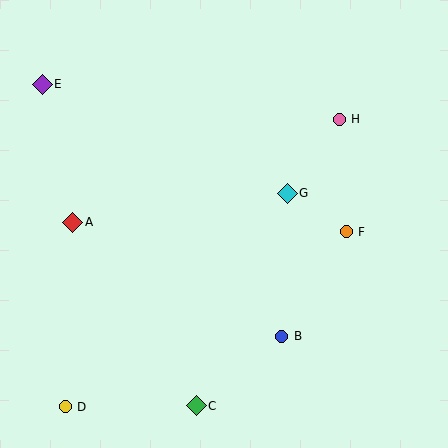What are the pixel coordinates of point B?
Point B is at (282, 336).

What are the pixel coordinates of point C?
Point C is at (196, 406).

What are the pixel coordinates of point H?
Point H is at (339, 119).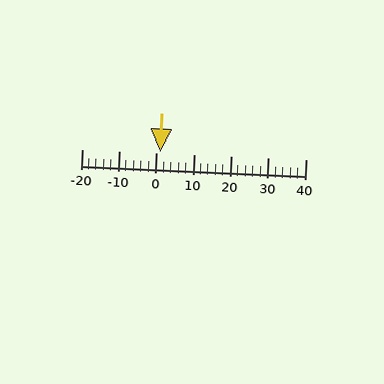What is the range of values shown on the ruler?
The ruler shows values from -20 to 40.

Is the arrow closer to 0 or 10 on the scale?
The arrow is closer to 0.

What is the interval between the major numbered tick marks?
The major tick marks are spaced 10 units apart.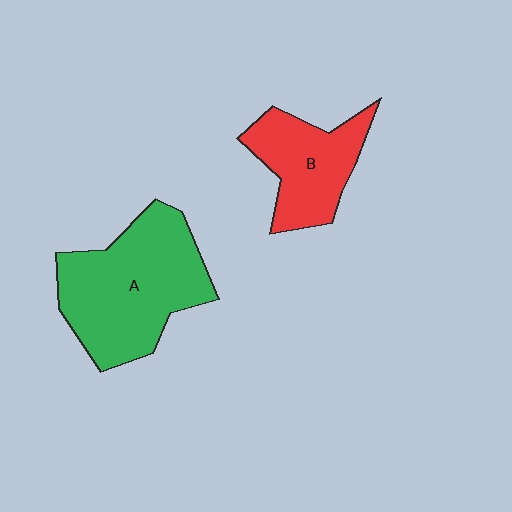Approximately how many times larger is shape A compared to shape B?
Approximately 1.7 times.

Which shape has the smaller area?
Shape B (red).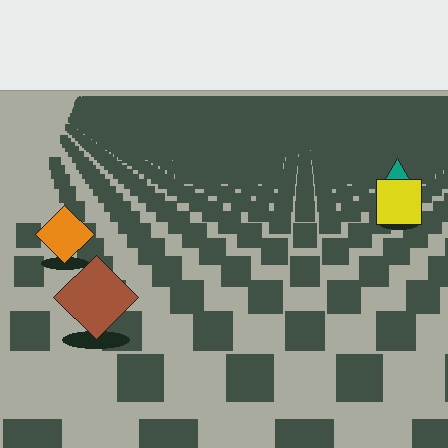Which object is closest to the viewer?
The brown diamond is closest. The texture marks near it are larger and more spread out.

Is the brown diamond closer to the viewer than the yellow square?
Yes. The brown diamond is closer — you can tell from the texture gradient: the ground texture is coarser near it.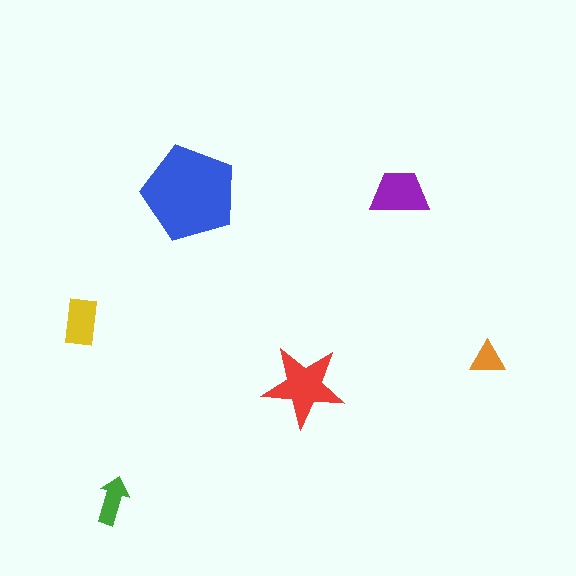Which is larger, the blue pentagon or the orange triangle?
The blue pentagon.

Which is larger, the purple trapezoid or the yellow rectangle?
The purple trapezoid.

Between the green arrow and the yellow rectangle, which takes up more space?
The yellow rectangle.